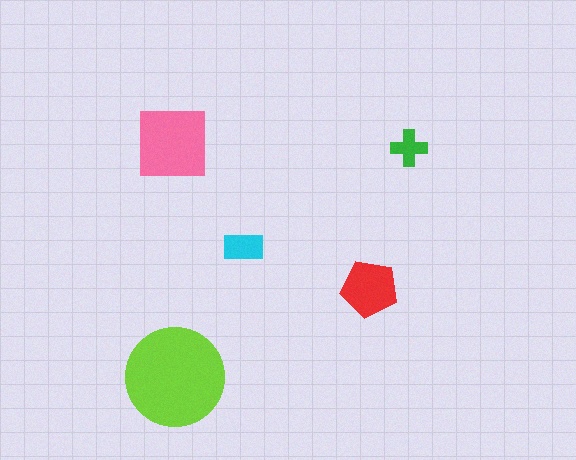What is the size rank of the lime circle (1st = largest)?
1st.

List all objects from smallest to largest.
The green cross, the cyan rectangle, the red pentagon, the pink square, the lime circle.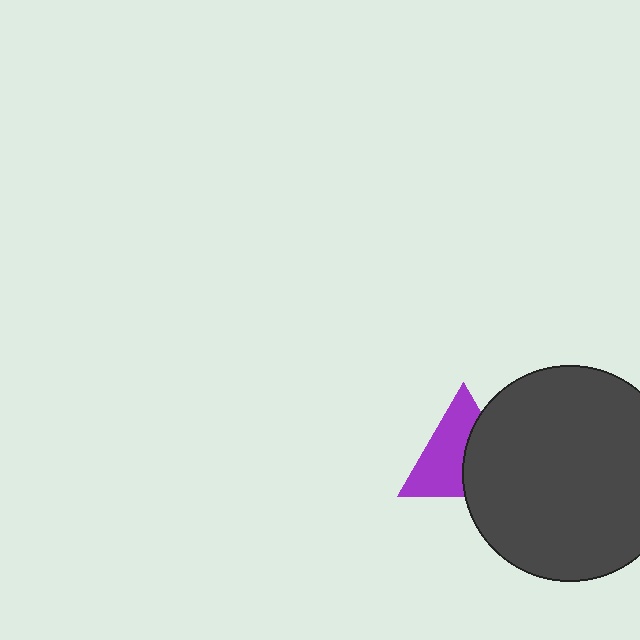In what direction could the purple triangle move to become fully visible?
The purple triangle could move left. That would shift it out from behind the dark gray circle entirely.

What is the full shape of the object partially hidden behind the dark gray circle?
The partially hidden object is a purple triangle.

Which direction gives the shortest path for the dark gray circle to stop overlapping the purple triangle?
Moving right gives the shortest separation.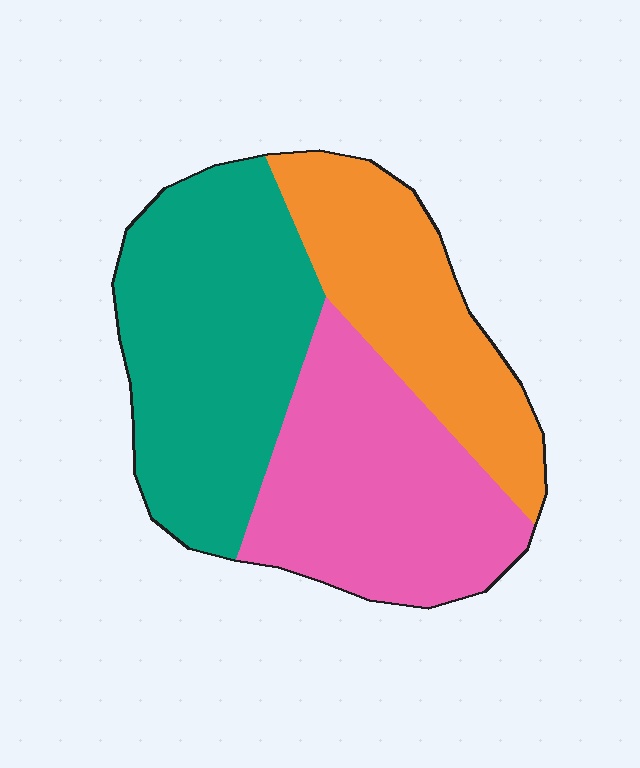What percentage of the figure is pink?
Pink takes up about one third (1/3) of the figure.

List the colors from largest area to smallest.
From largest to smallest: teal, pink, orange.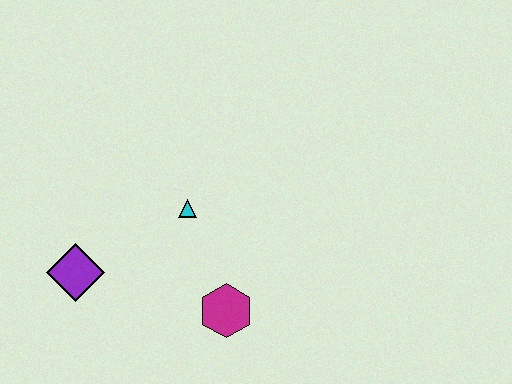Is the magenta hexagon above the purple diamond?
No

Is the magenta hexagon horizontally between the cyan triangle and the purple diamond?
No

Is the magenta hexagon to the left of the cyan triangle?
No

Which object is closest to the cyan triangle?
The magenta hexagon is closest to the cyan triangle.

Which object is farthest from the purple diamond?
The magenta hexagon is farthest from the purple diamond.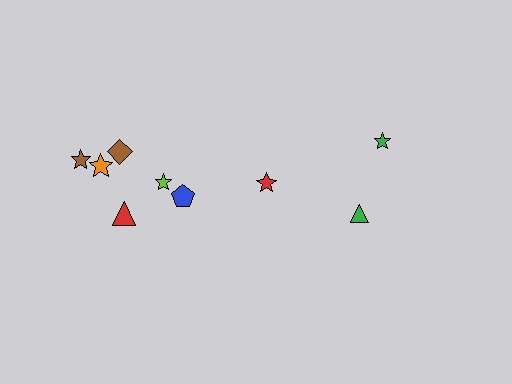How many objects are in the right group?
There are 3 objects.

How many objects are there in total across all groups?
There are 9 objects.